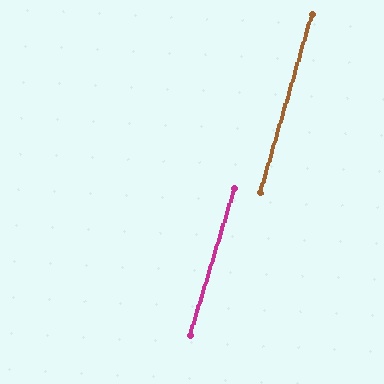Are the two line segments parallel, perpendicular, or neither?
Parallel — their directions differ by only 0.3°.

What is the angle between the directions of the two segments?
Approximately 0 degrees.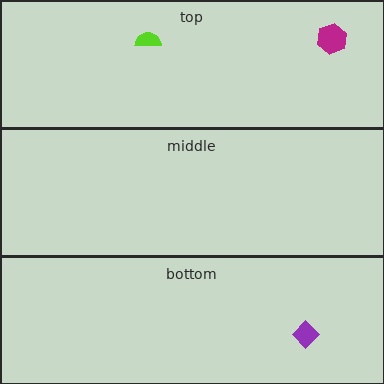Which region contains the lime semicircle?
The top region.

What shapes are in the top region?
The lime semicircle, the magenta hexagon.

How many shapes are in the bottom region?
1.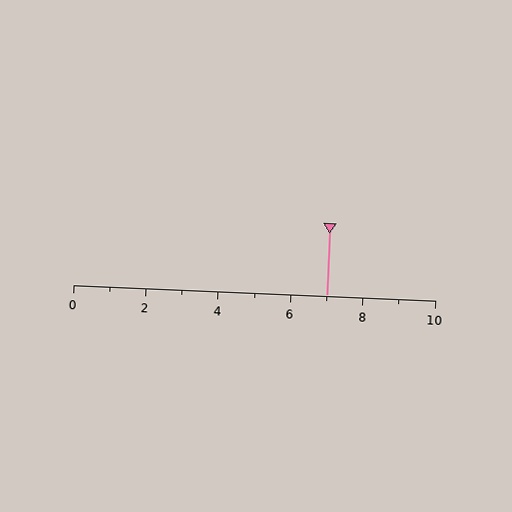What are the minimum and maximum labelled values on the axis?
The axis runs from 0 to 10.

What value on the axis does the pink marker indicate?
The marker indicates approximately 7.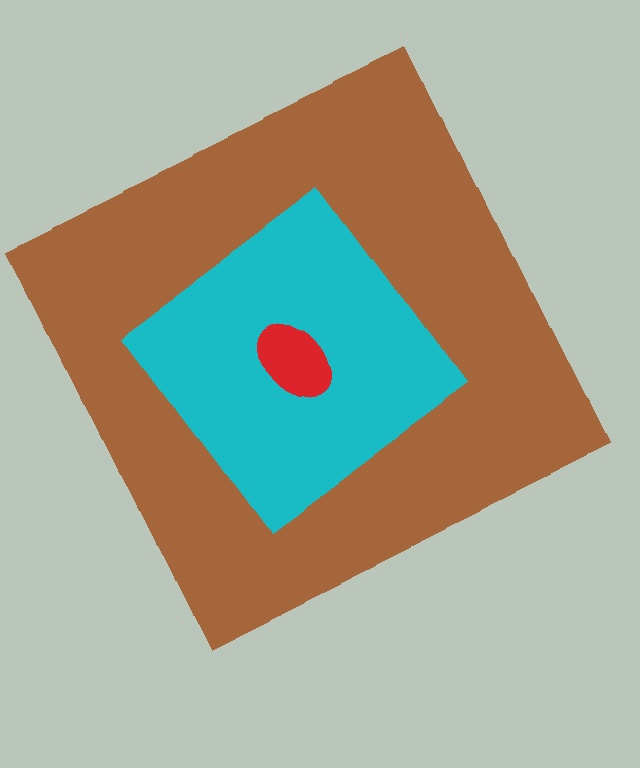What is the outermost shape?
The brown square.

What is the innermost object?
The red ellipse.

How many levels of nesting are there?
3.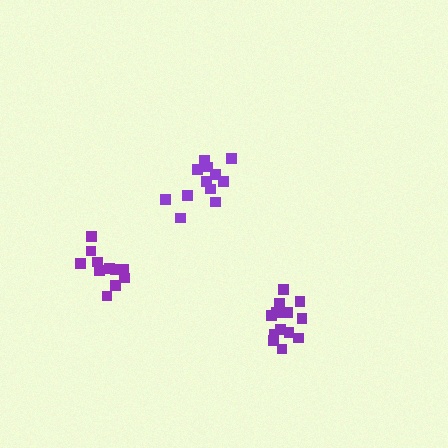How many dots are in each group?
Group 1: 12 dots, Group 2: 13 dots, Group 3: 12 dots (37 total).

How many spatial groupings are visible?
There are 3 spatial groupings.